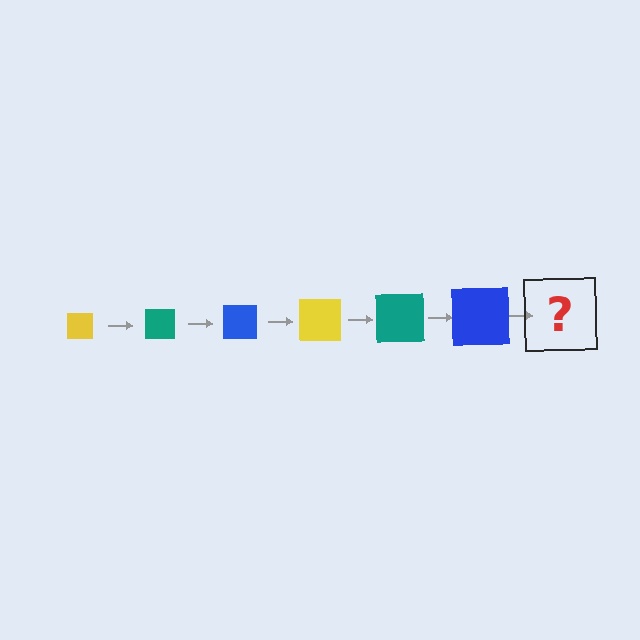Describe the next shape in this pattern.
It should be a yellow square, larger than the previous one.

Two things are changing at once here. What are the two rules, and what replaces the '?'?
The two rules are that the square grows larger each step and the color cycles through yellow, teal, and blue. The '?' should be a yellow square, larger than the previous one.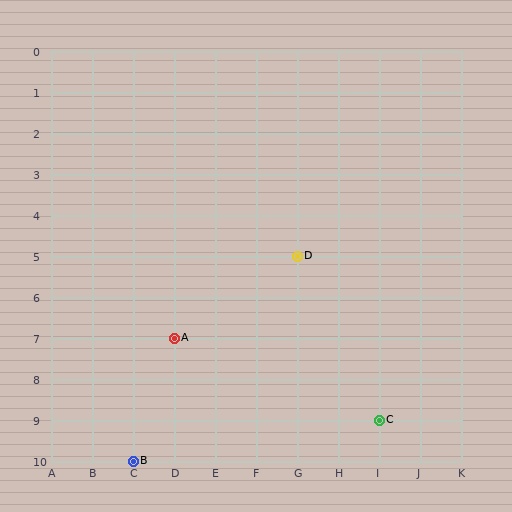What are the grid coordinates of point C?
Point C is at grid coordinates (I, 9).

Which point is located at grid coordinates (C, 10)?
Point B is at (C, 10).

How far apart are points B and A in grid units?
Points B and A are 1 column and 3 rows apart (about 3.2 grid units diagonally).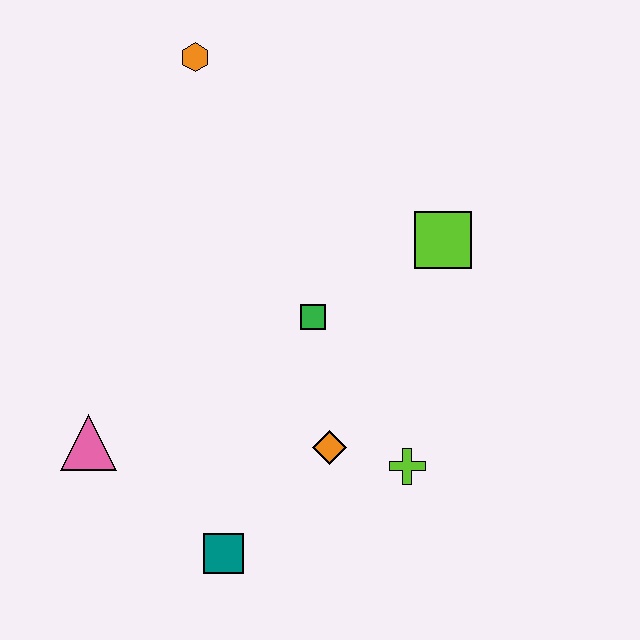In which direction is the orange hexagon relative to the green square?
The orange hexagon is above the green square.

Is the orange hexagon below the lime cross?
No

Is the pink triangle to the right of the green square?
No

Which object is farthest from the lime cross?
The orange hexagon is farthest from the lime cross.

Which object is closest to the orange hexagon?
The green square is closest to the orange hexagon.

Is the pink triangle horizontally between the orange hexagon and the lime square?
No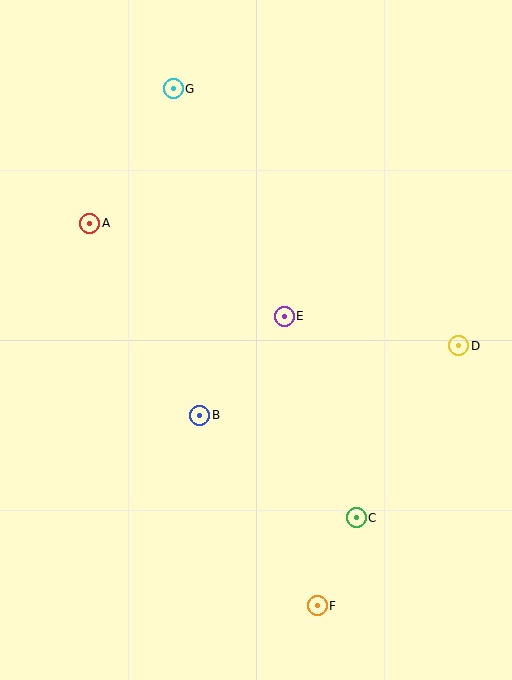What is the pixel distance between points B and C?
The distance between B and C is 187 pixels.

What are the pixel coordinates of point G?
Point G is at (173, 89).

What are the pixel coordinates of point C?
Point C is at (356, 518).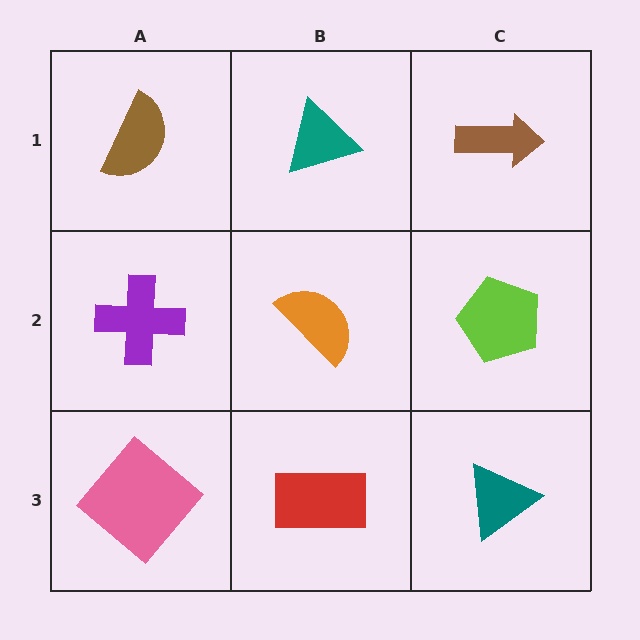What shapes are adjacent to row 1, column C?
A lime pentagon (row 2, column C), a teal triangle (row 1, column B).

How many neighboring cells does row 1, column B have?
3.